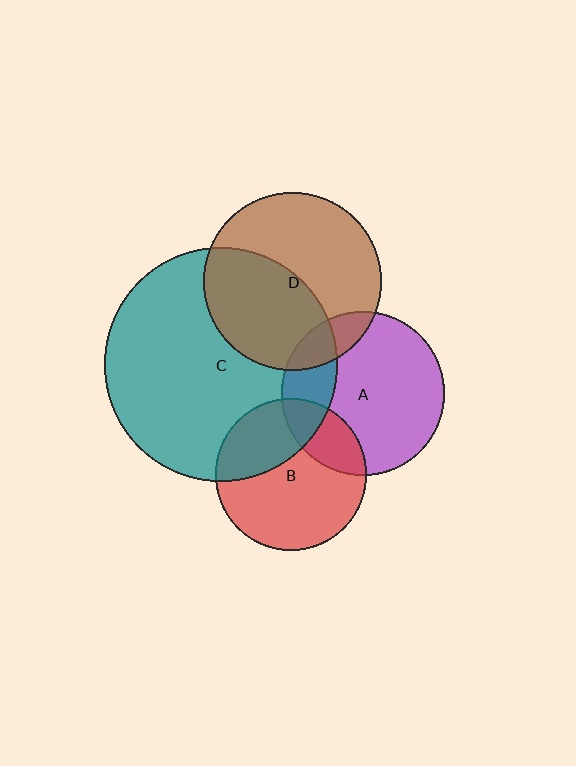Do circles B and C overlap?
Yes.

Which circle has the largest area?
Circle C (teal).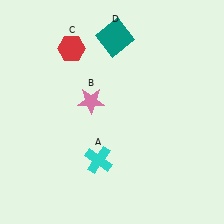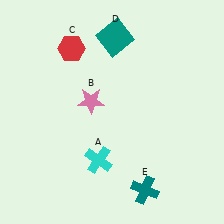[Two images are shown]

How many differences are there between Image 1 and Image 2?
There is 1 difference between the two images.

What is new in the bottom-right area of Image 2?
A teal cross (E) was added in the bottom-right area of Image 2.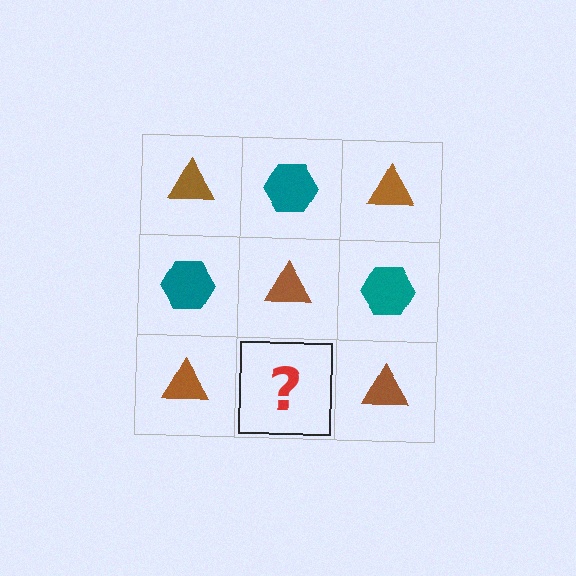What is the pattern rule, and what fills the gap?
The rule is that it alternates brown triangle and teal hexagon in a checkerboard pattern. The gap should be filled with a teal hexagon.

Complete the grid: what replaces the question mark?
The question mark should be replaced with a teal hexagon.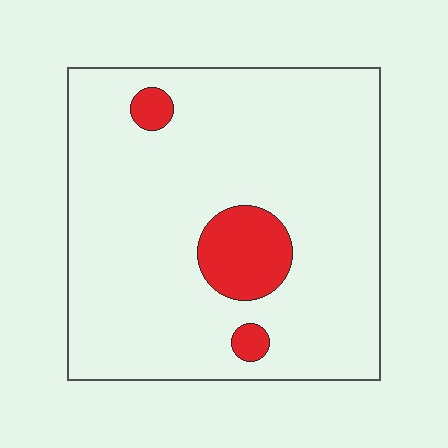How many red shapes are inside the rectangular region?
3.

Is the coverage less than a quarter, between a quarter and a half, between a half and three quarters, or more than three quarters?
Less than a quarter.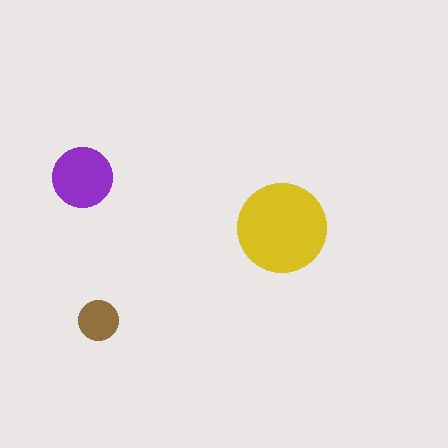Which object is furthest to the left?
The purple circle is leftmost.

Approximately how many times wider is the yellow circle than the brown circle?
About 2 times wider.